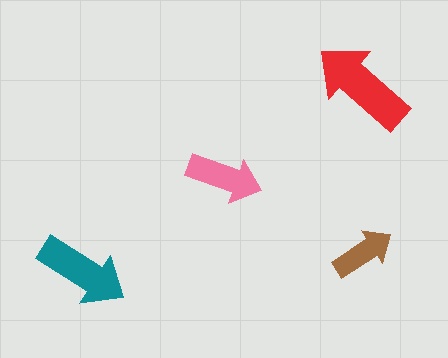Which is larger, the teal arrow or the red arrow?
The red one.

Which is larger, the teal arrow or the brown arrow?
The teal one.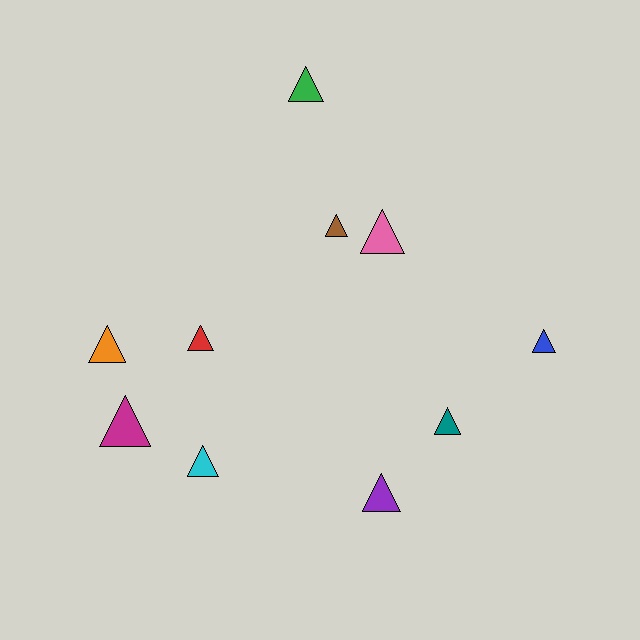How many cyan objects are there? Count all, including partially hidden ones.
There is 1 cyan object.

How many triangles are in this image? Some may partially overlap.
There are 10 triangles.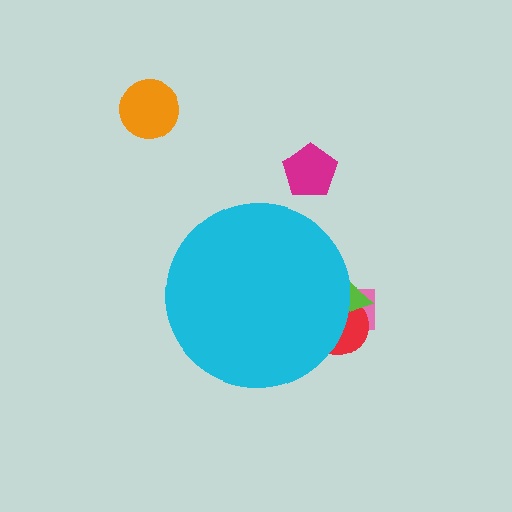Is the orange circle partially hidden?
No, the orange circle is fully visible.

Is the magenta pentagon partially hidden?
No, the magenta pentagon is fully visible.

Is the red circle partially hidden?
Yes, the red circle is partially hidden behind the cyan circle.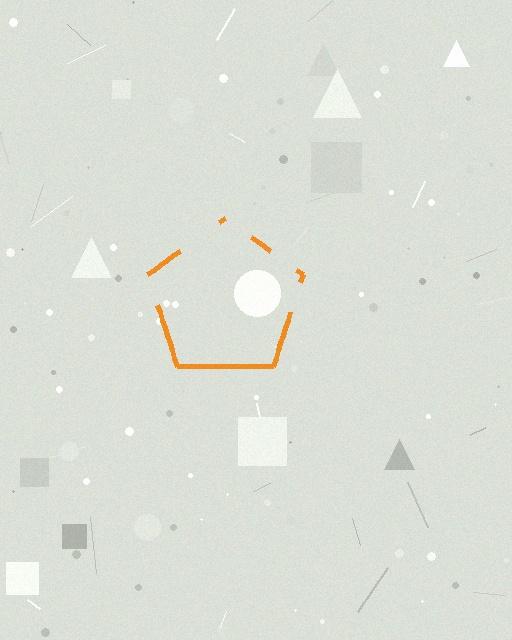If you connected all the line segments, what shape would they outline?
They would outline a pentagon.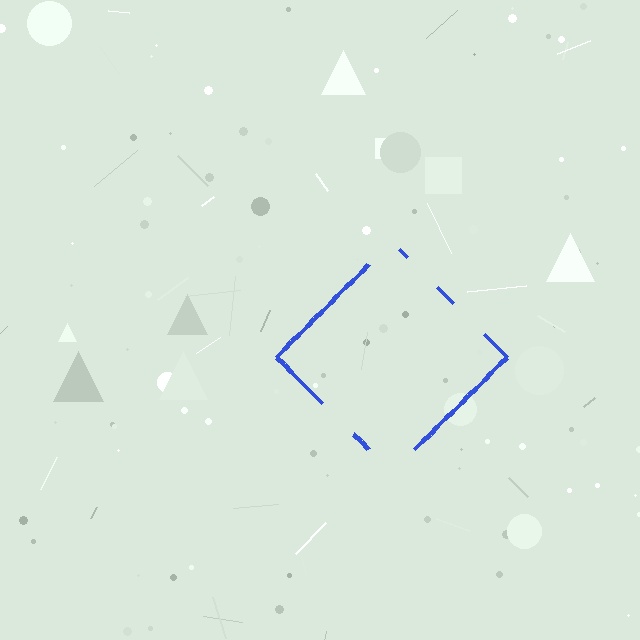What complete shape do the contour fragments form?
The contour fragments form a diamond.